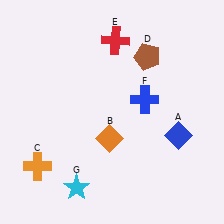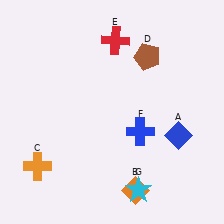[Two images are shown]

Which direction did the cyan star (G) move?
The cyan star (G) moved right.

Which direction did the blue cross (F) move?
The blue cross (F) moved down.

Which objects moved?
The objects that moved are: the orange diamond (B), the blue cross (F), the cyan star (G).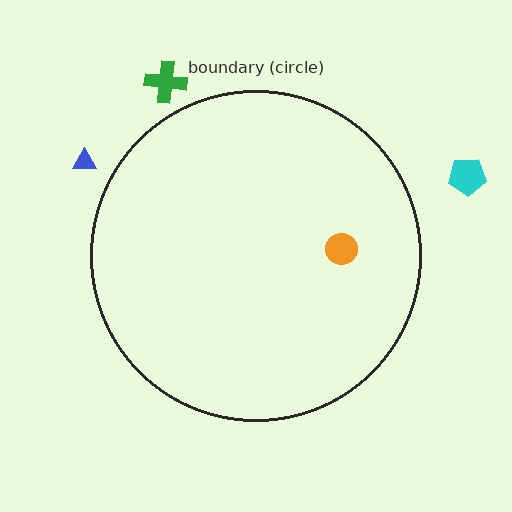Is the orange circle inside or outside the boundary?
Inside.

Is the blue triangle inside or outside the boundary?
Outside.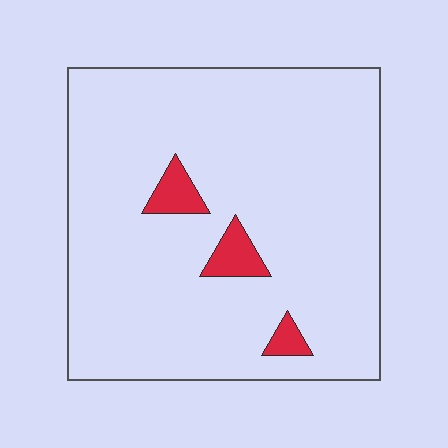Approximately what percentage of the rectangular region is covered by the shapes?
Approximately 5%.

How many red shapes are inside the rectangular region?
3.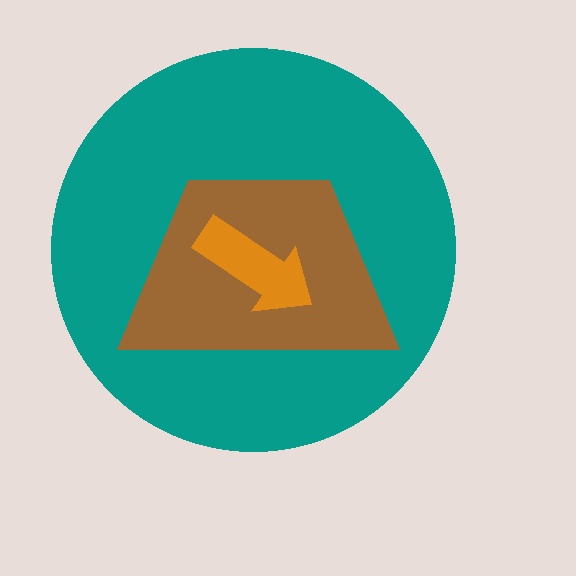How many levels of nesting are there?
3.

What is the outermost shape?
The teal circle.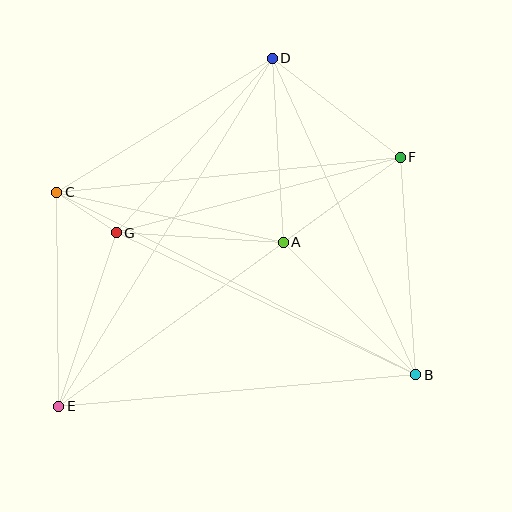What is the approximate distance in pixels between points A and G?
The distance between A and G is approximately 167 pixels.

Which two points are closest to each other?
Points C and G are closest to each other.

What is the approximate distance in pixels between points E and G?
The distance between E and G is approximately 183 pixels.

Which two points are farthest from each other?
Points E and F are farthest from each other.